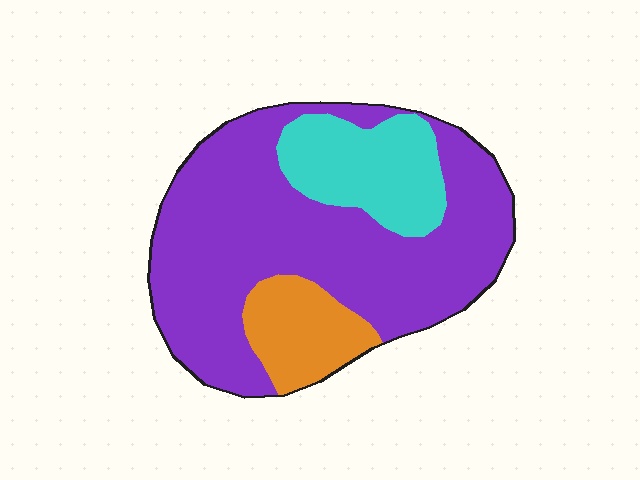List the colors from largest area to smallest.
From largest to smallest: purple, cyan, orange.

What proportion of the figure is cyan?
Cyan takes up between a sixth and a third of the figure.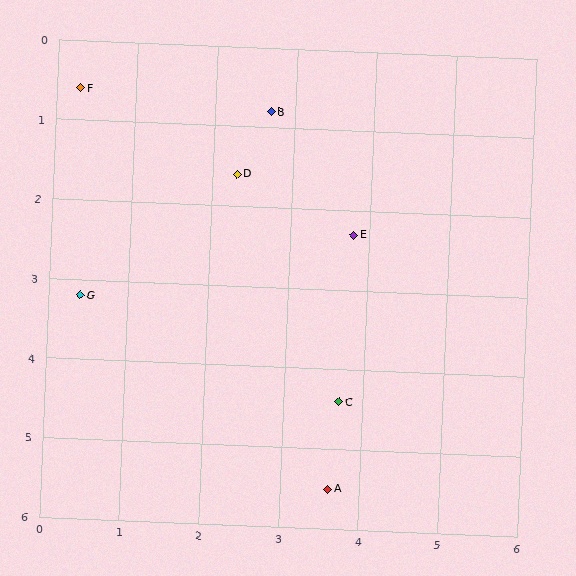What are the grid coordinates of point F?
Point F is at approximately (0.3, 0.6).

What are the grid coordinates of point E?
Point E is at approximately (3.8, 2.3).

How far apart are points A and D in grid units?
Points A and D are about 4.1 grid units apart.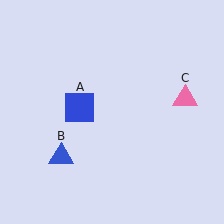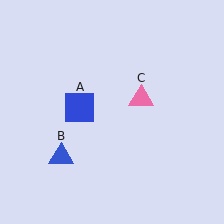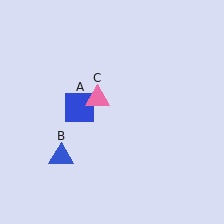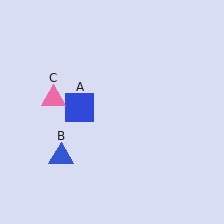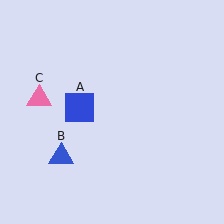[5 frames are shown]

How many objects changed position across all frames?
1 object changed position: pink triangle (object C).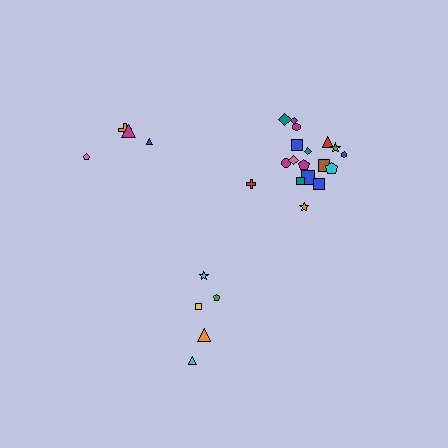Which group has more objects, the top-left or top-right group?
The top-right group.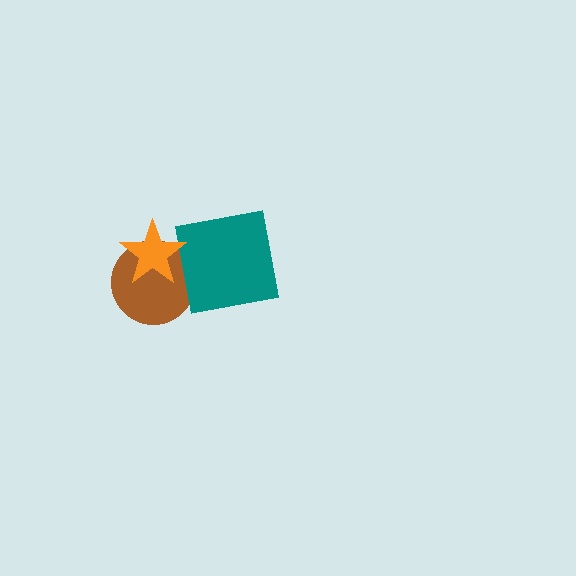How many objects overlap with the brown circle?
2 objects overlap with the brown circle.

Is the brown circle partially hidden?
Yes, it is partially covered by another shape.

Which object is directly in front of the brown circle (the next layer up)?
The teal square is directly in front of the brown circle.